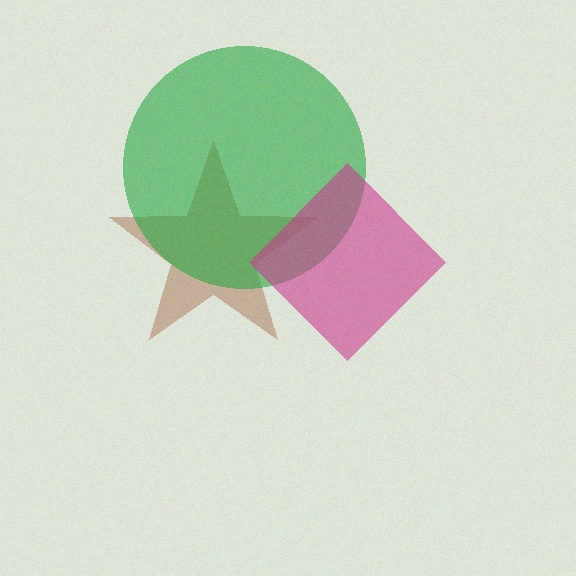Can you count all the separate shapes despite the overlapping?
Yes, there are 3 separate shapes.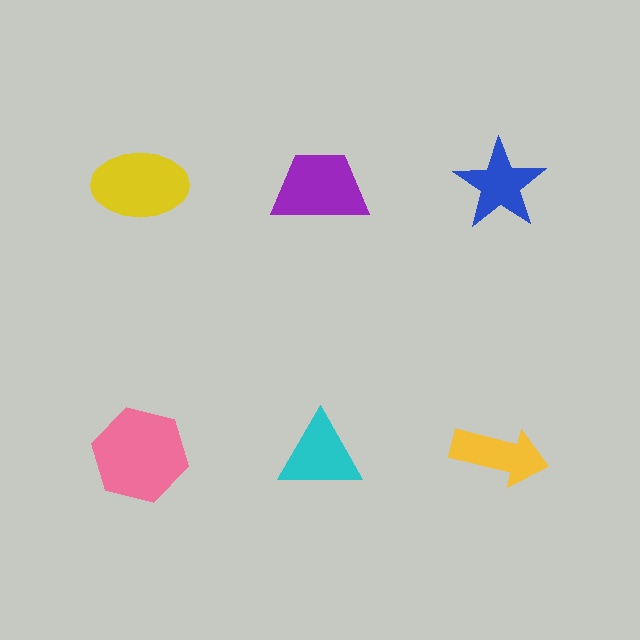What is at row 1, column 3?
A blue star.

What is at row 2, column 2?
A cyan triangle.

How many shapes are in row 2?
3 shapes.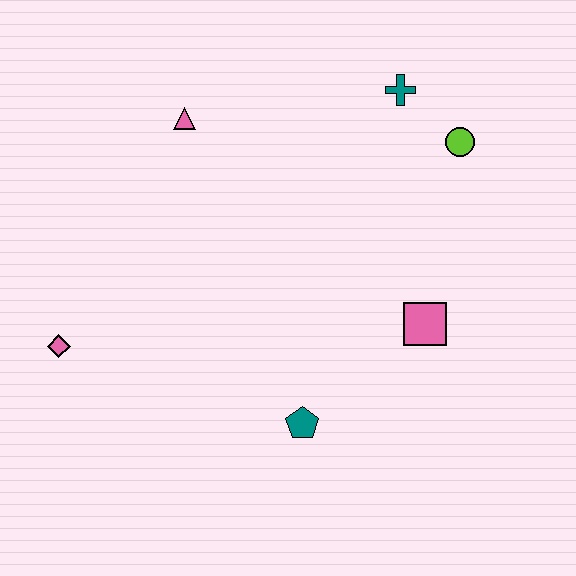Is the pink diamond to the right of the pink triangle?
No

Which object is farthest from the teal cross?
The pink diamond is farthest from the teal cross.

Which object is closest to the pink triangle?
The teal cross is closest to the pink triangle.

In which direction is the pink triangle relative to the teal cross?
The pink triangle is to the left of the teal cross.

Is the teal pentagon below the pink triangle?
Yes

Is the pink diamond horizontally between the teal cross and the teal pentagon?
No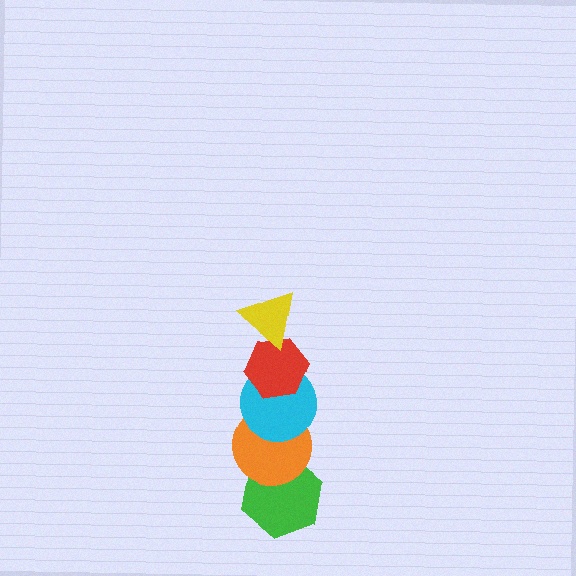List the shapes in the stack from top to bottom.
From top to bottom: the yellow triangle, the red hexagon, the cyan circle, the orange circle, the green hexagon.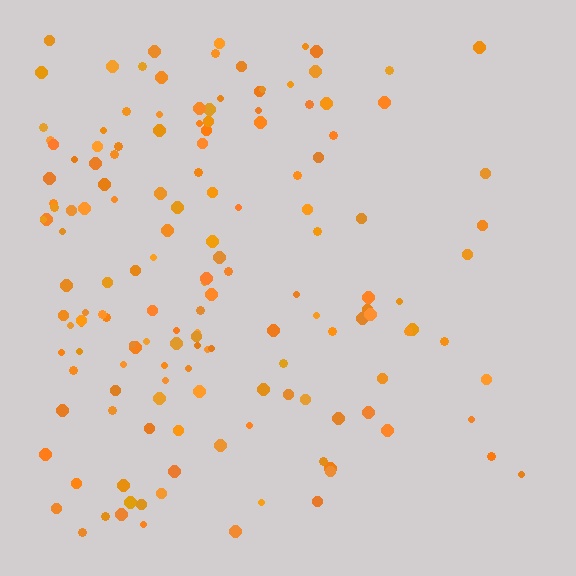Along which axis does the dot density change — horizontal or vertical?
Horizontal.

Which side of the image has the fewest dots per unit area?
The right.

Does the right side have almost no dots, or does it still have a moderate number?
Still a moderate number, just noticeably fewer than the left.